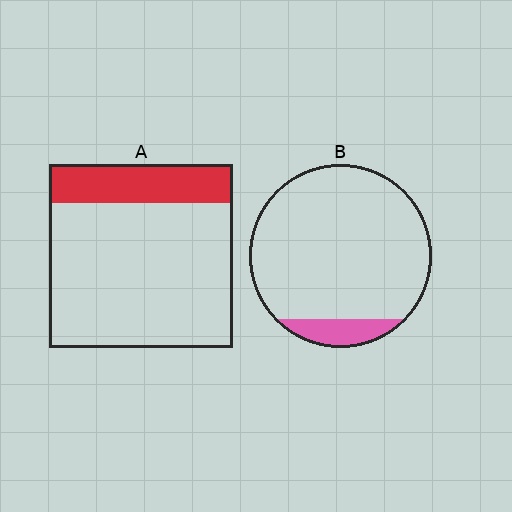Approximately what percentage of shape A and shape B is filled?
A is approximately 20% and B is approximately 10%.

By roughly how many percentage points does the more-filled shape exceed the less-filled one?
By roughly 10 percentage points (A over B).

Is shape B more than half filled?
No.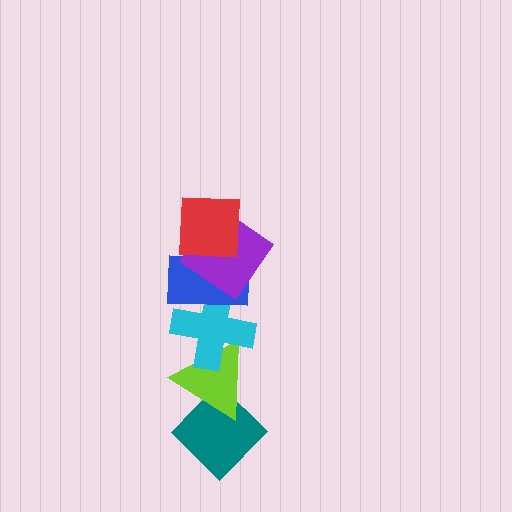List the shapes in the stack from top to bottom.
From top to bottom: the red square, the purple diamond, the blue rectangle, the cyan cross, the lime triangle, the teal diamond.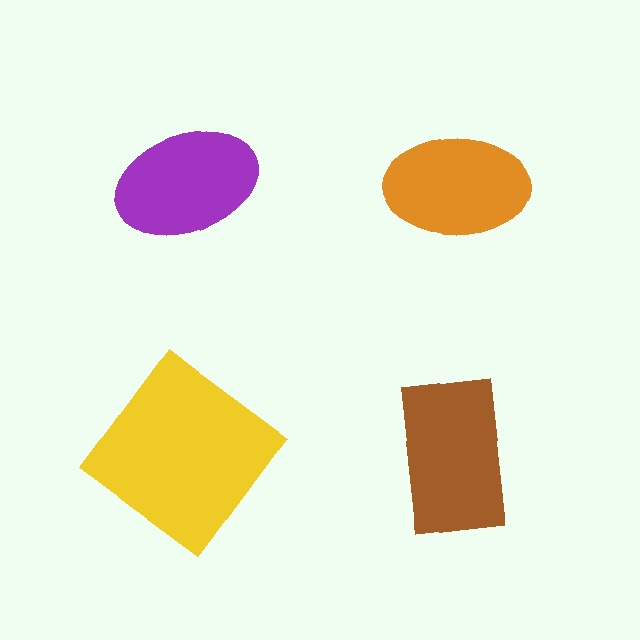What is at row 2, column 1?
A yellow diamond.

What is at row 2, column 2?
A brown rectangle.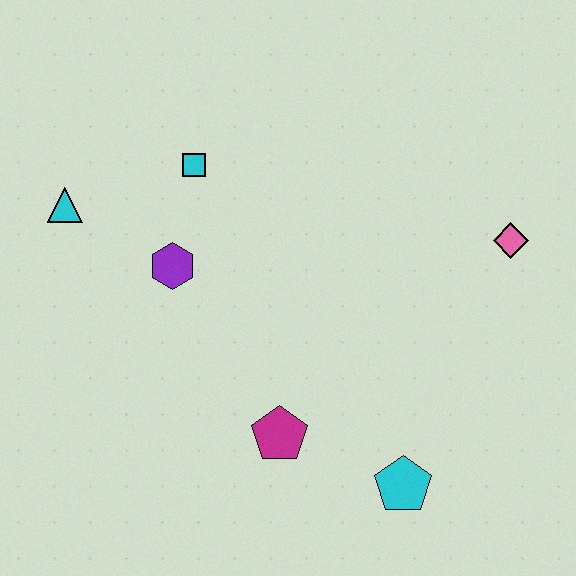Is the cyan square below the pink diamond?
No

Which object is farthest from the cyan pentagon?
The cyan triangle is farthest from the cyan pentagon.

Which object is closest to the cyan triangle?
The purple hexagon is closest to the cyan triangle.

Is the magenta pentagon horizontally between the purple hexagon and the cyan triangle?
No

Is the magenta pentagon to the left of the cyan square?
No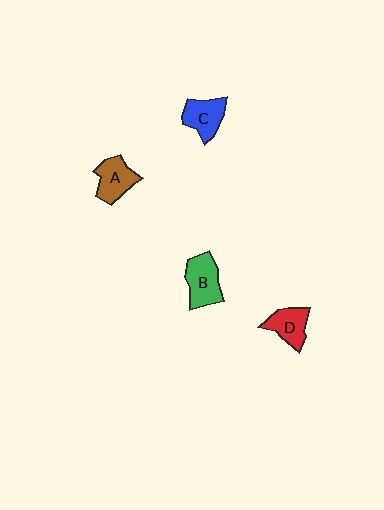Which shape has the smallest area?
Shape D (red).